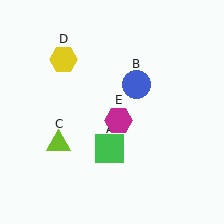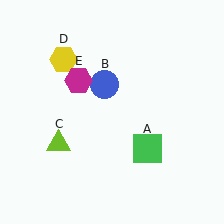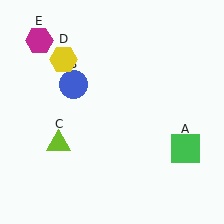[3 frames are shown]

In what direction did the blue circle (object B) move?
The blue circle (object B) moved left.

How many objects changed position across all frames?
3 objects changed position: green square (object A), blue circle (object B), magenta hexagon (object E).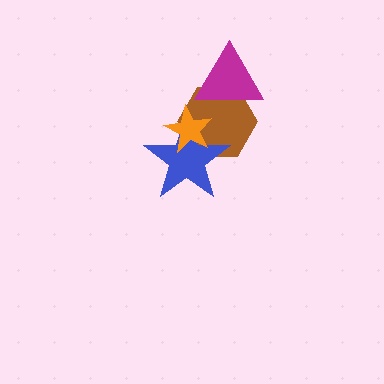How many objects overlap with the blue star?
2 objects overlap with the blue star.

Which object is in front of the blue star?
The orange star is in front of the blue star.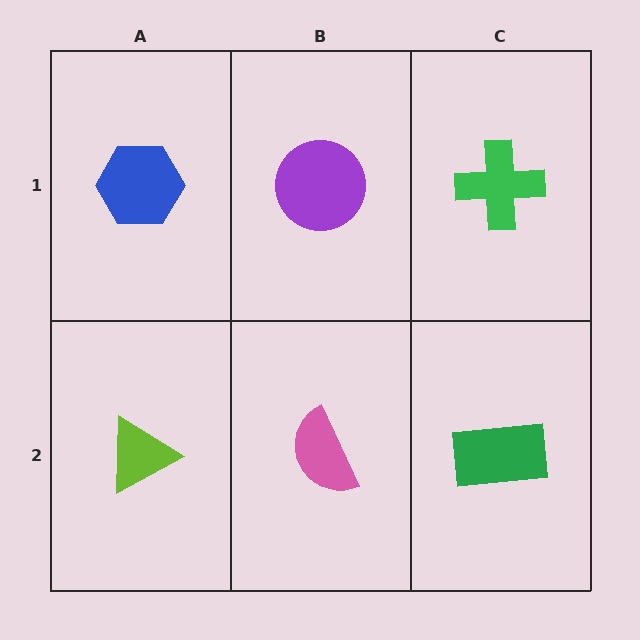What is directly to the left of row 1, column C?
A purple circle.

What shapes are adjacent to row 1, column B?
A pink semicircle (row 2, column B), a blue hexagon (row 1, column A), a green cross (row 1, column C).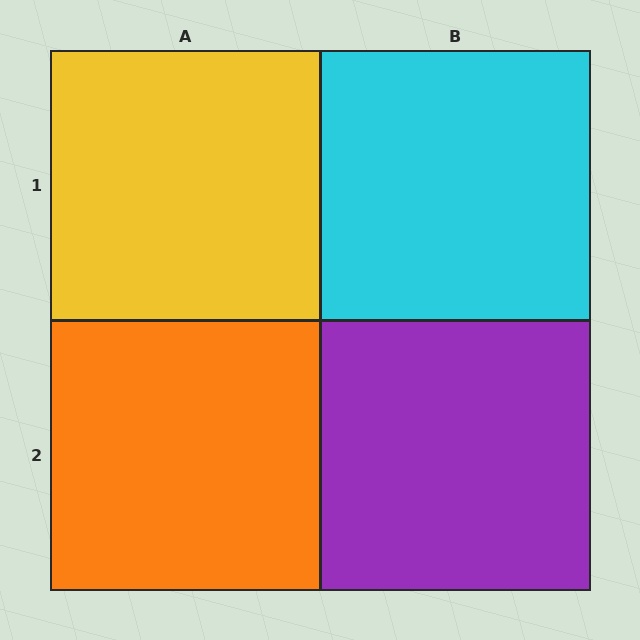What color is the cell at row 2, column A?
Orange.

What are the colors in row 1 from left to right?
Yellow, cyan.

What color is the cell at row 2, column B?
Purple.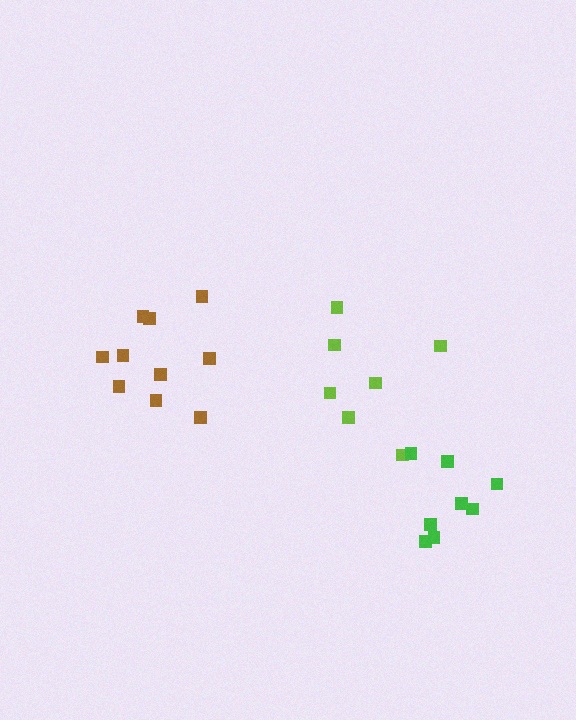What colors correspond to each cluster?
The clusters are colored: brown, lime, green.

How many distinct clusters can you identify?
There are 3 distinct clusters.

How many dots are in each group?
Group 1: 10 dots, Group 2: 7 dots, Group 3: 8 dots (25 total).